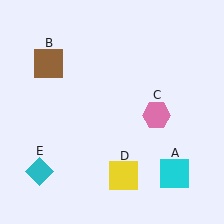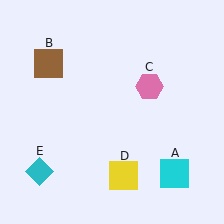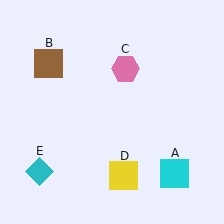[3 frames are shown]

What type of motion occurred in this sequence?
The pink hexagon (object C) rotated counterclockwise around the center of the scene.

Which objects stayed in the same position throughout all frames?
Cyan square (object A) and brown square (object B) and yellow square (object D) and cyan diamond (object E) remained stationary.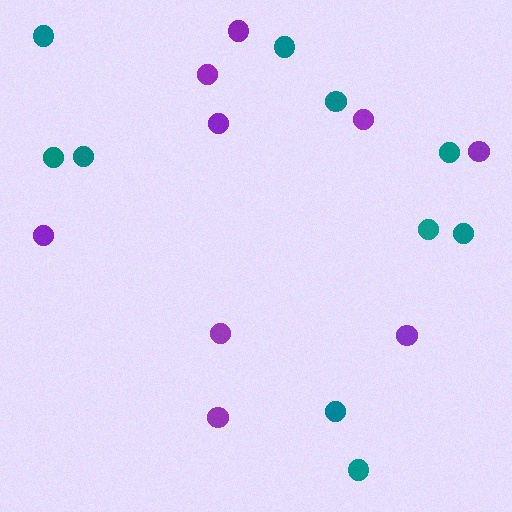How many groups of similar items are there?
There are 2 groups: one group of teal circles (10) and one group of purple circles (9).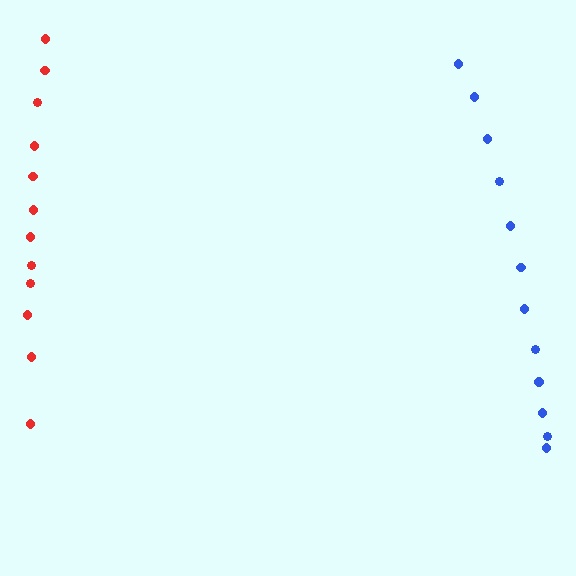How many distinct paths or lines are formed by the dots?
There are 2 distinct paths.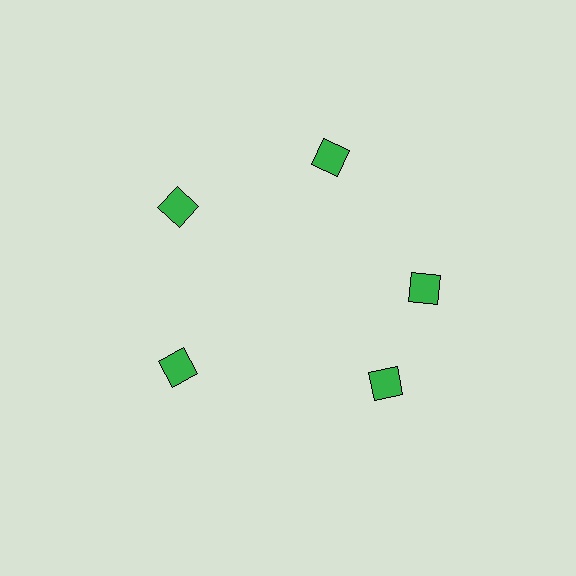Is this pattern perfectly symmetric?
No. The 5 green diamonds are arranged in a ring, but one element near the 5 o'clock position is rotated out of alignment along the ring, breaking the 5-fold rotational symmetry.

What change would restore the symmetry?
The symmetry would be restored by rotating it back into even spacing with its neighbors so that all 5 diamonds sit at equal angles and equal distance from the center.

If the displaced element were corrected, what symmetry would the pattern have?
It would have 5-fold rotational symmetry — the pattern would map onto itself every 72 degrees.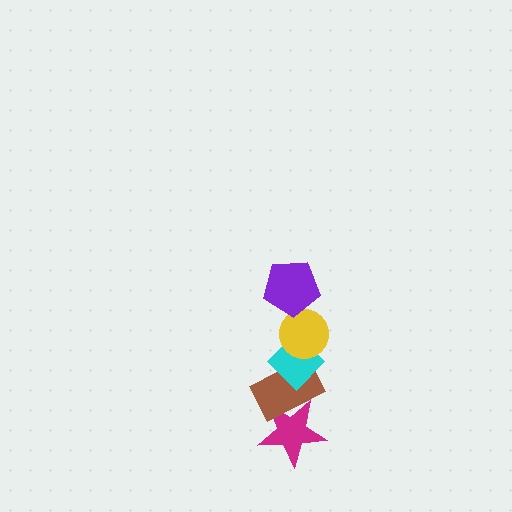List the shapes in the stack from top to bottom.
From top to bottom: the purple pentagon, the yellow circle, the cyan diamond, the brown rectangle, the magenta star.